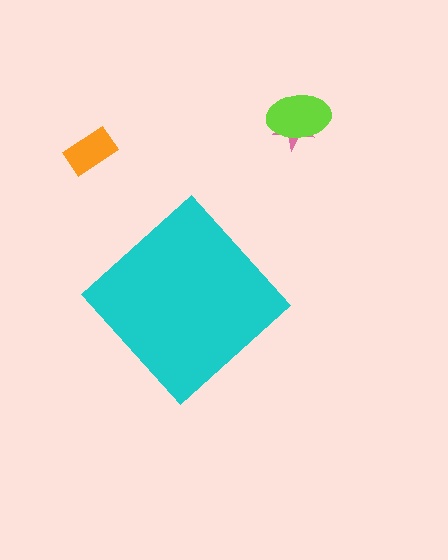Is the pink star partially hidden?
No, the pink star is fully visible.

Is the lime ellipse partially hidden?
No, the lime ellipse is fully visible.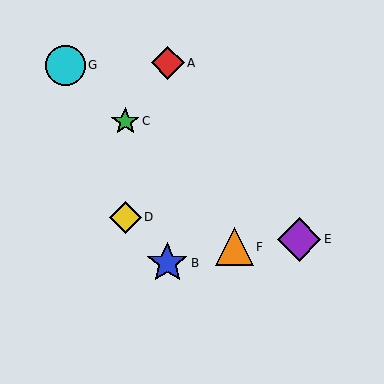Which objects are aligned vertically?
Objects C, D are aligned vertically.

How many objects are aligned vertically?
2 objects (C, D) are aligned vertically.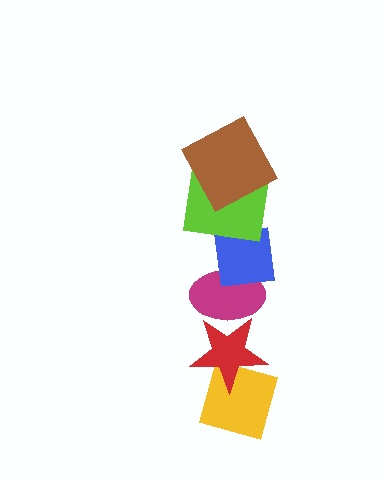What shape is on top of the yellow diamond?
The red star is on top of the yellow diamond.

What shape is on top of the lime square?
The brown square is on top of the lime square.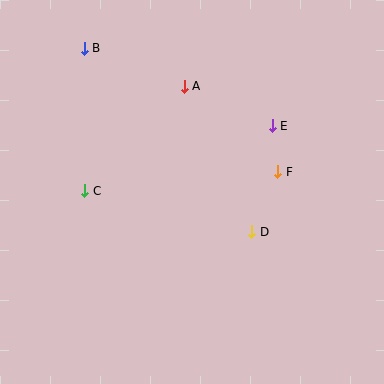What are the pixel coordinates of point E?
Point E is at (272, 126).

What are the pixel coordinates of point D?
Point D is at (252, 232).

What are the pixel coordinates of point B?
Point B is at (84, 48).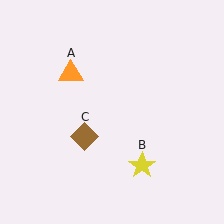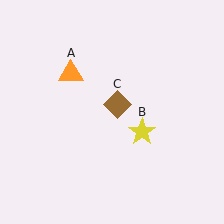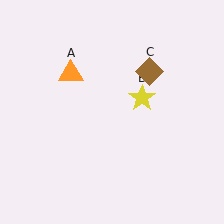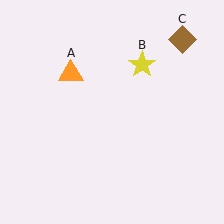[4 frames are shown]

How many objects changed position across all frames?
2 objects changed position: yellow star (object B), brown diamond (object C).